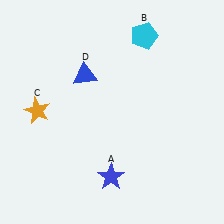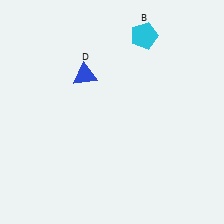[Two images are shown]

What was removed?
The orange star (C), the blue star (A) were removed in Image 2.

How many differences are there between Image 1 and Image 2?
There are 2 differences between the two images.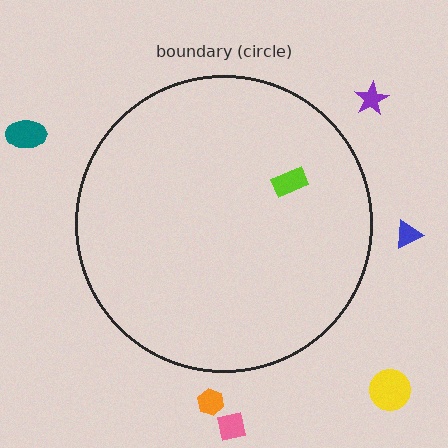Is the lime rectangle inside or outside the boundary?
Inside.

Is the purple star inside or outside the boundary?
Outside.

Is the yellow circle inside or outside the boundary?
Outside.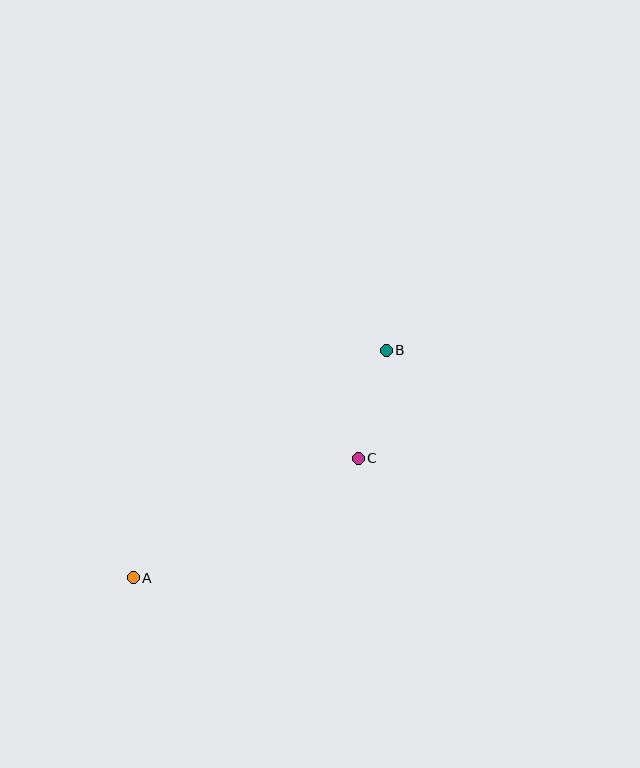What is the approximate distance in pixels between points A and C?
The distance between A and C is approximately 255 pixels.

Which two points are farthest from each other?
Points A and B are farthest from each other.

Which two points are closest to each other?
Points B and C are closest to each other.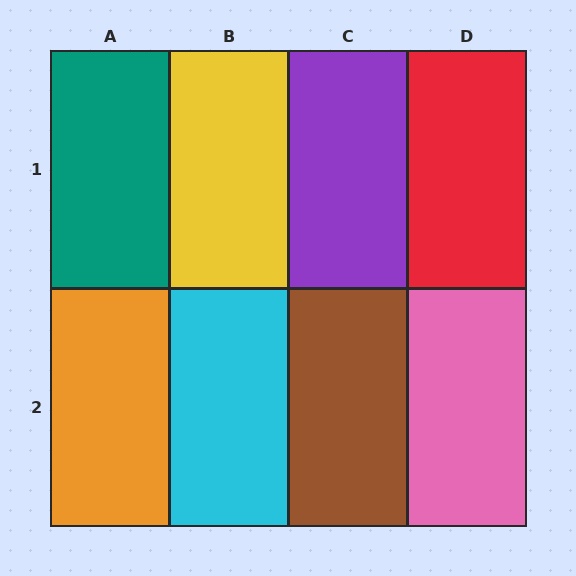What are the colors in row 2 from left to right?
Orange, cyan, brown, pink.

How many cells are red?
1 cell is red.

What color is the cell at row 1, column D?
Red.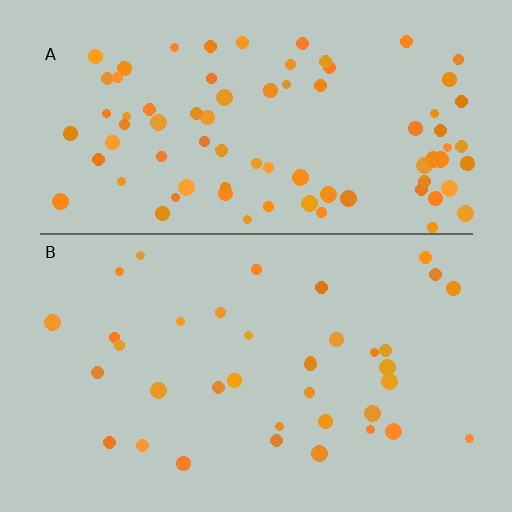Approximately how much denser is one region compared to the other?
Approximately 2.2× — region A over region B.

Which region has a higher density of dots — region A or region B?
A (the top).